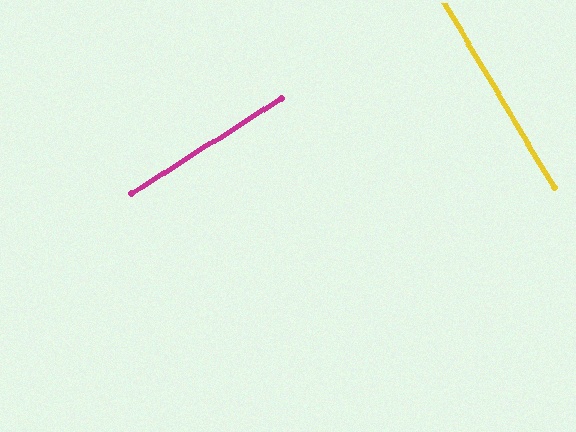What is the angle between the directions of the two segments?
Approximately 88 degrees.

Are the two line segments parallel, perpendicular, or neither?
Perpendicular — they meet at approximately 88°.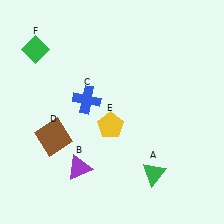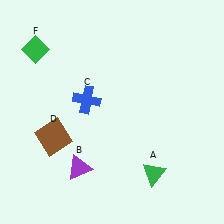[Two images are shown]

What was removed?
The yellow pentagon (E) was removed in Image 2.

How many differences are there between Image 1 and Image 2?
There is 1 difference between the two images.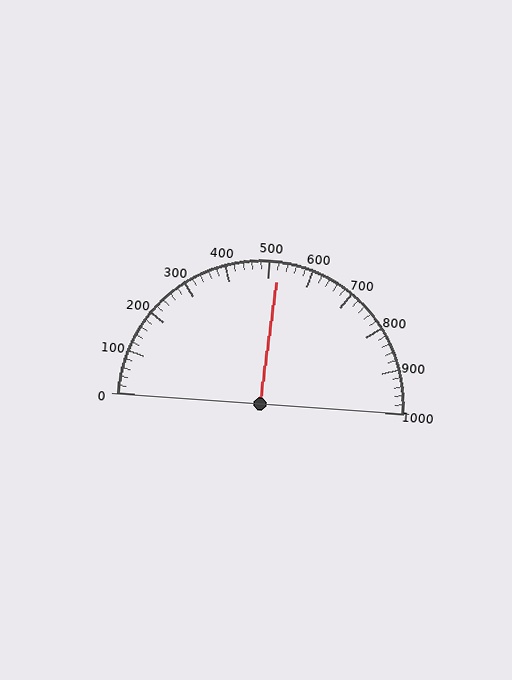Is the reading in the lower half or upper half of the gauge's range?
The reading is in the upper half of the range (0 to 1000).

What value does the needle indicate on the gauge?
The needle indicates approximately 520.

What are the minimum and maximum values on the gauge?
The gauge ranges from 0 to 1000.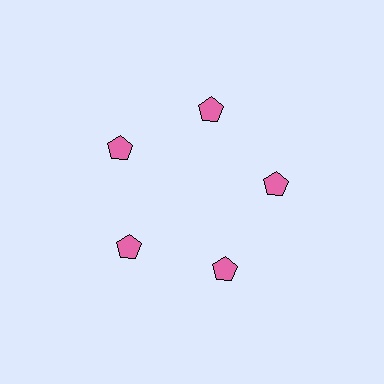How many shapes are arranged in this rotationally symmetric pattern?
There are 5 shapes, arranged in 5 groups of 1.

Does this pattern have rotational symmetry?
Yes, this pattern has 5-fold rotational symmetry. It looks the same after rotating 72 degrees around the center.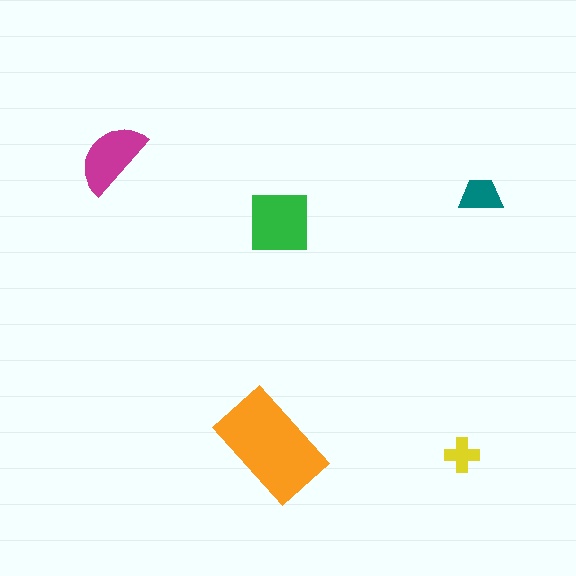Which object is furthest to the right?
The teal trapezoid is rightmost.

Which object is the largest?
The orange rectangle.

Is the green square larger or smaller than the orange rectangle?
Smaller.